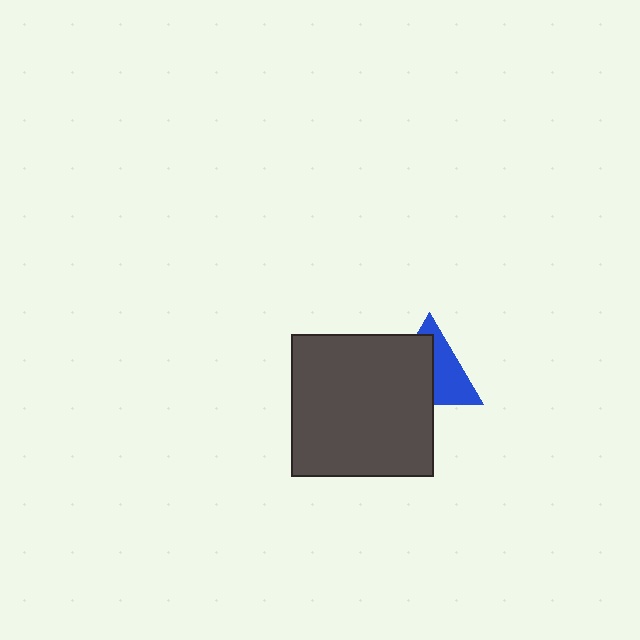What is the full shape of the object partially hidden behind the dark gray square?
The partially hidden object is a blue triangle.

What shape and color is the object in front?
The object in front is a dark gray square.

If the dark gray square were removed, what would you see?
You would see the complete blue triangle.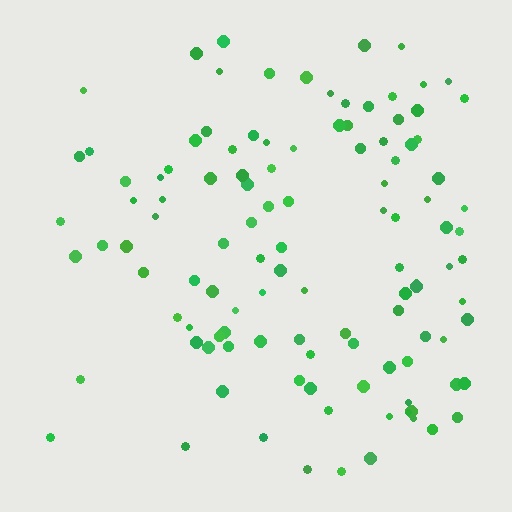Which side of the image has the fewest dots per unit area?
The left.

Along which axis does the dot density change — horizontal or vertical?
Horizontal.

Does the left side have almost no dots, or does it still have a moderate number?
Still a moderate number, just noticeably fewer than the right.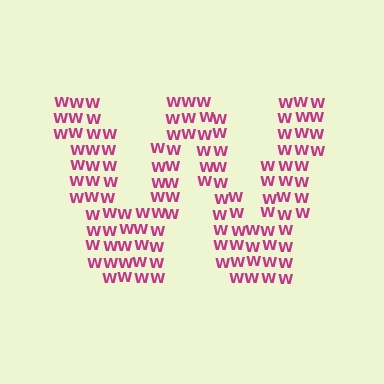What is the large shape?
The large shape is the letter W.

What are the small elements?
The small elements are letter W's.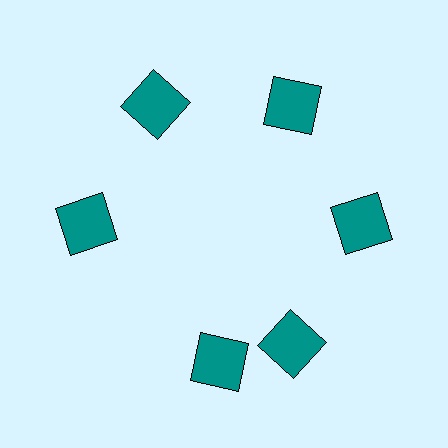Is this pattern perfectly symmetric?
No. The 6 teal squares are arranged in a ring, but one element near the 7 o'clock position is rotated out of alignment along the ring, breaking the 6-fold rotational symmetry.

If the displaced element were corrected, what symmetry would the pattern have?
It would have 6-fold rotational symmetry — the pattern would map onto itself every 60 degrees.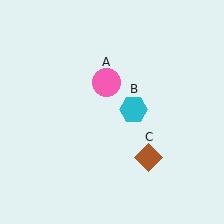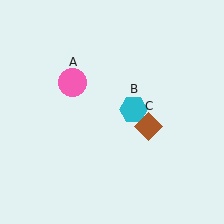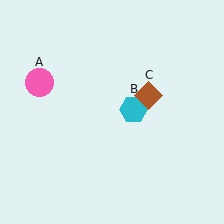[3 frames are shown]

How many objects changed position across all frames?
2 objects changed position: pink circle (object A), brown diamond (object C).